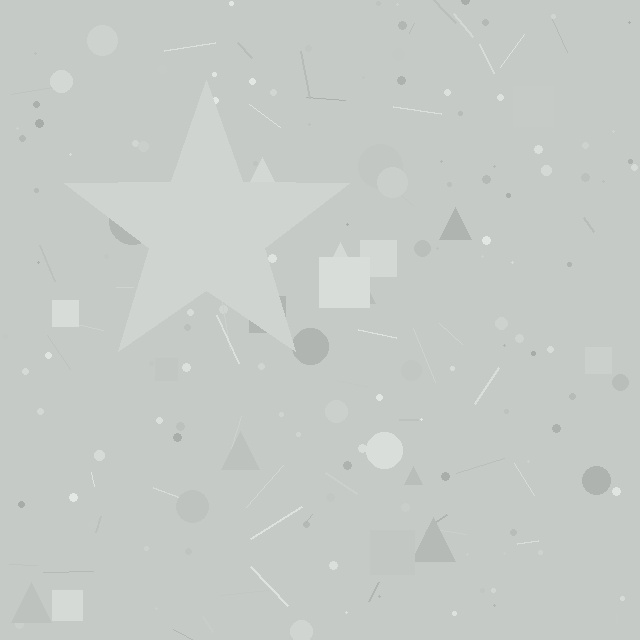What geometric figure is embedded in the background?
A star is embedded in the background.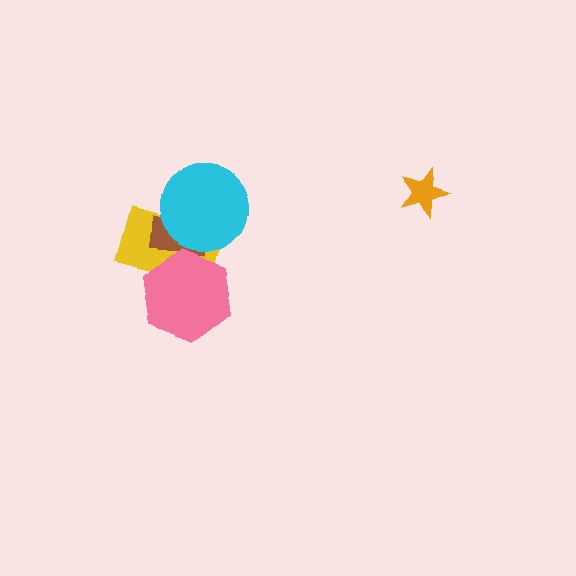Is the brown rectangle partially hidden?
Yes, it is partially covered by another shape.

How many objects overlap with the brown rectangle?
3 objects overlap with the brown rectangle.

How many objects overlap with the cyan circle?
2 objects overlap with the cyan circle.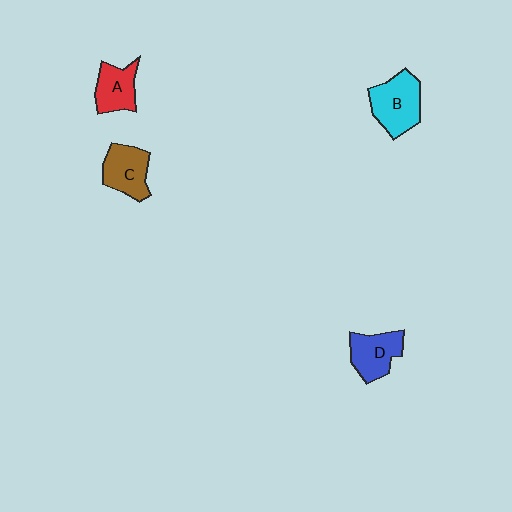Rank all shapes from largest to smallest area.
From largest to smallest: B (cyan), C (brown), D (blue), A (red).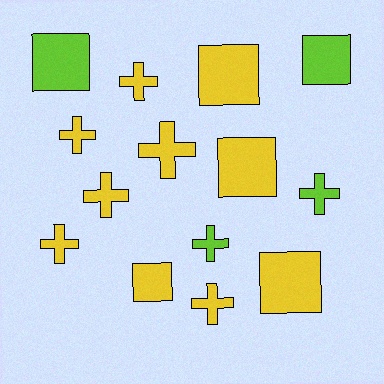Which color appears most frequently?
Yellow, with 10 objects.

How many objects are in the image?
There are 14 objects.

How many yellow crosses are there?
There are 6 yellow crosses.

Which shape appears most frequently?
Cross, with 8 objects.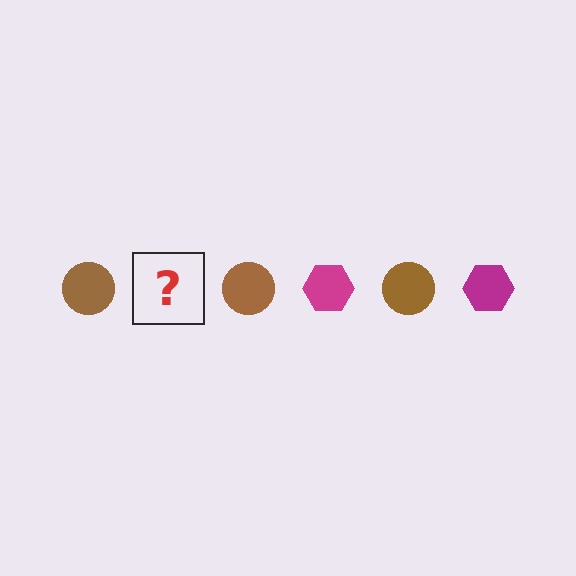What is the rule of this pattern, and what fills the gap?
The rule is that the pattern alternates between brown circle and magenta hexagon. The gap should be filled with a magenta hexagon.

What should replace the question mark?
The question mark should be replaced with a magenta hexagon.